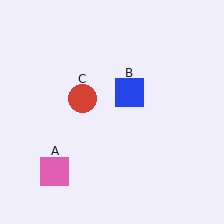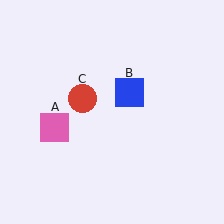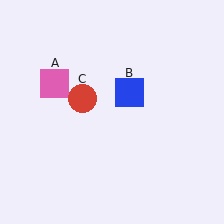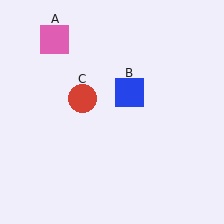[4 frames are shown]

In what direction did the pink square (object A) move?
The pink square (object A) moved up.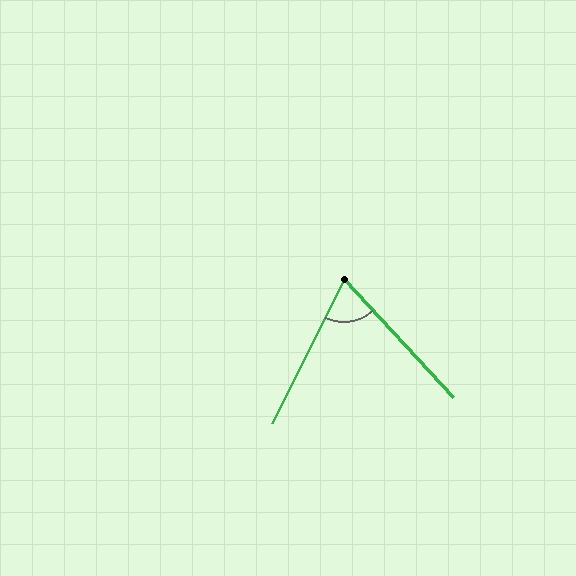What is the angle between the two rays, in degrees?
Approximately 70 degrees.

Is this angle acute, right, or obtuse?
It is acute.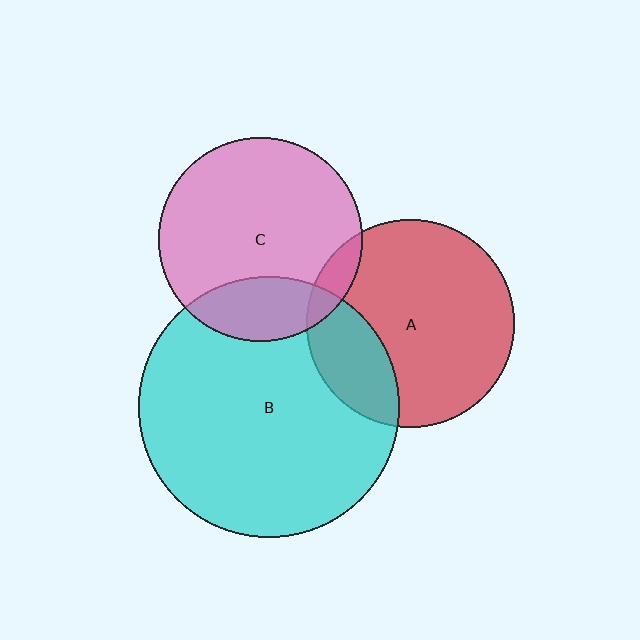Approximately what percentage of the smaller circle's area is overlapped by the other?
Approximately 20%.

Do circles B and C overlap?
Yes.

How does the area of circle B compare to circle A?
Approximately 1.6 times.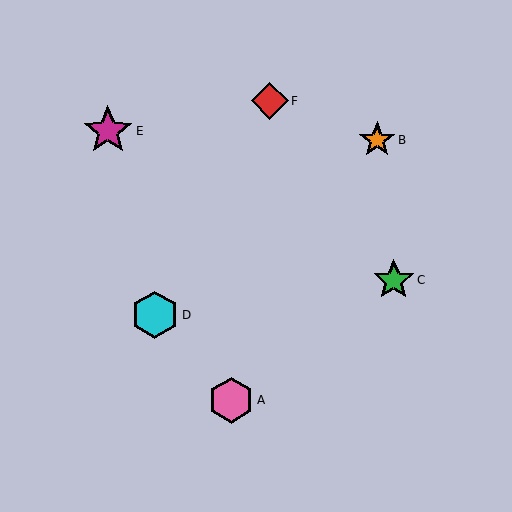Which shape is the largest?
The magenta star (labeled E) is the largest.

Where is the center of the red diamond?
The center of the red diamond is at (270, 101).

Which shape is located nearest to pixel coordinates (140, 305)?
The cyan hexagon (labeled D) at (155, 315) is nearest to that location.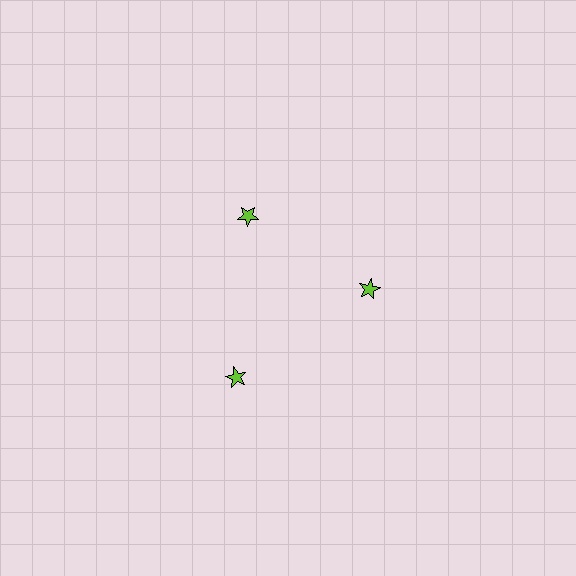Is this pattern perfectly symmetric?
No. The 3 lime stars are arranged in a ring, but one element near the 7 o'clock position is pushed outward from the center, breaking the 3-fold rotational symmetry.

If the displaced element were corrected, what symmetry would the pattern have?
It would have 3-fold rotational symmetry — the pattern would map onto itself every 120 degrees.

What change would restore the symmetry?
The symmetry would be restored by moving it inward, back onto the ring so that all 3 stars sit at equal angles and equal distance from the center.